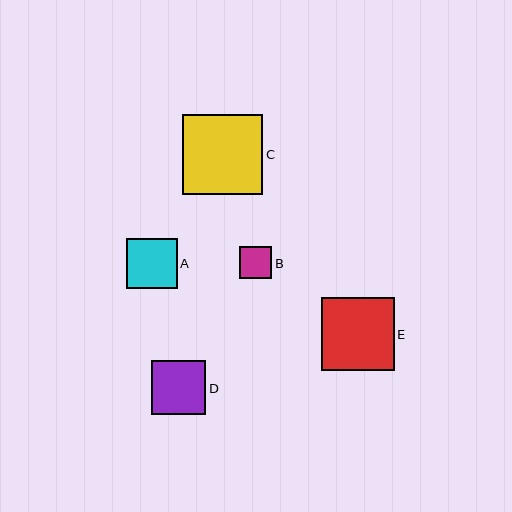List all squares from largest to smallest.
From largest to smallest: C, E, D, A, B.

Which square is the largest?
Square C is the largest with a size of approximately 80 pixels.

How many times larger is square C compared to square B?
Square C is approximately 2.5 times the size of square B.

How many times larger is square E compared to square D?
Square E is approximately 1.3 times the size of square D.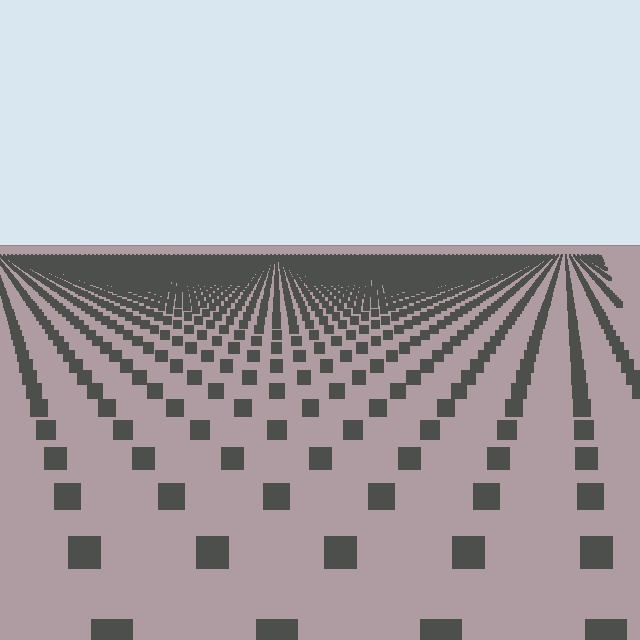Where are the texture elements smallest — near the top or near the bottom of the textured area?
Near the top.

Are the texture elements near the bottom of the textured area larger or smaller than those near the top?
Larger. Near the bottom, elements are closer to the viewer and appear at a bigger on-screen size.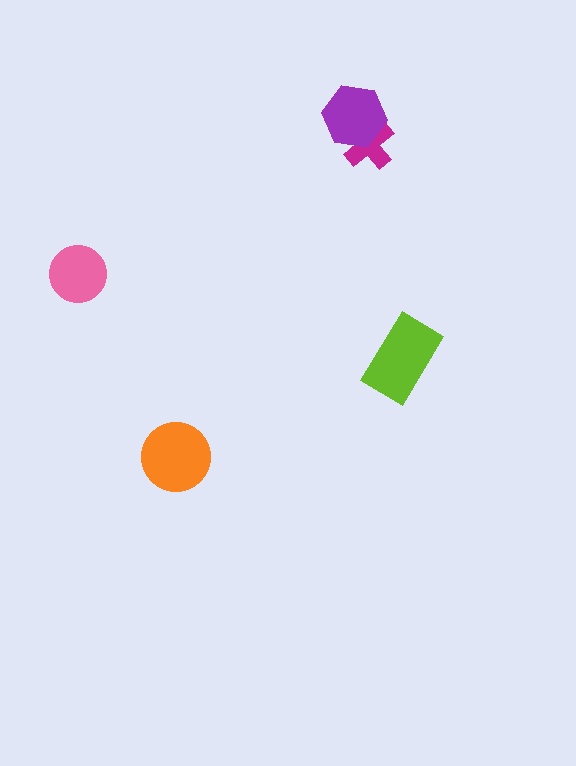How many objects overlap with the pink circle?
0 objects overlap with the pink circle.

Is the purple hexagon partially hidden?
No, no other shape covers it.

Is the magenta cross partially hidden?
Yes, it is partially covered by another shape.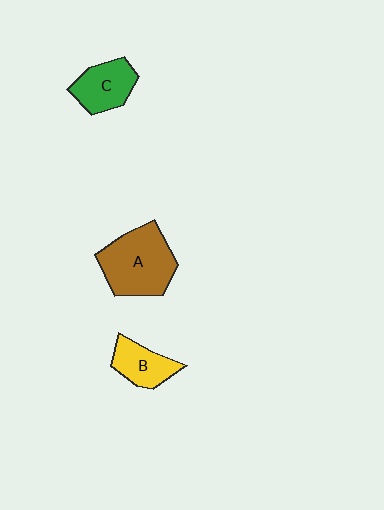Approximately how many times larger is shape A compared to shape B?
Approximately 1.9 times.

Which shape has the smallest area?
Shape B (yellow).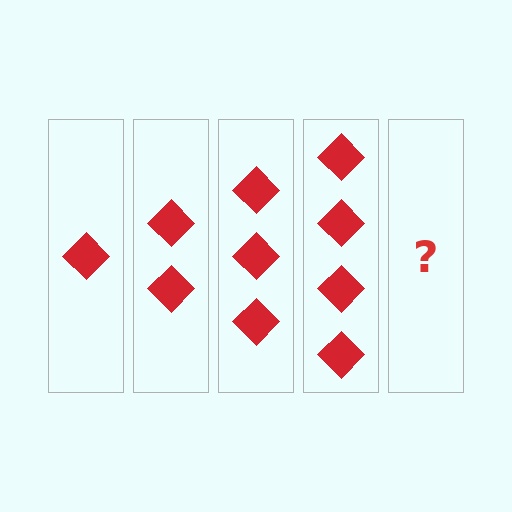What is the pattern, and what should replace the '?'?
The pattern is that each step adds one more diamond. The '?' should be 5 diamonds.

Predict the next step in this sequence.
The next step is 5 diamonds.